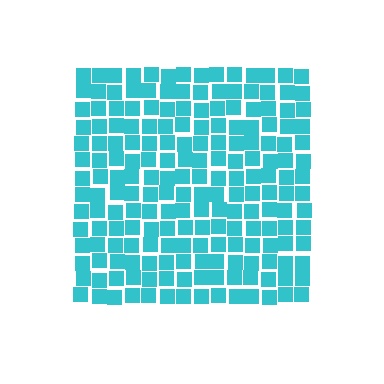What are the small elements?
The small elements are squares.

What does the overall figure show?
The overall figure shows a square.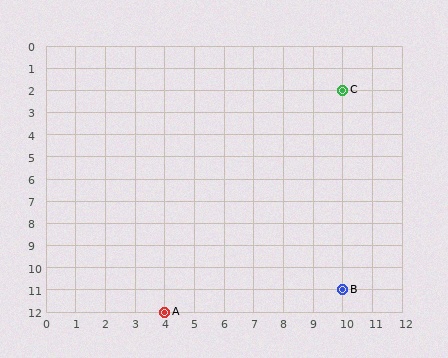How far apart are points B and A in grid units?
Points B and A are 6 columns and 1 row apart (about 6.1 grid units diagonally).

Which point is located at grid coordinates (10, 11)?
Point B is at (10, 11).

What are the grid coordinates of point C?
Point C is at grid coordinates (10, 2).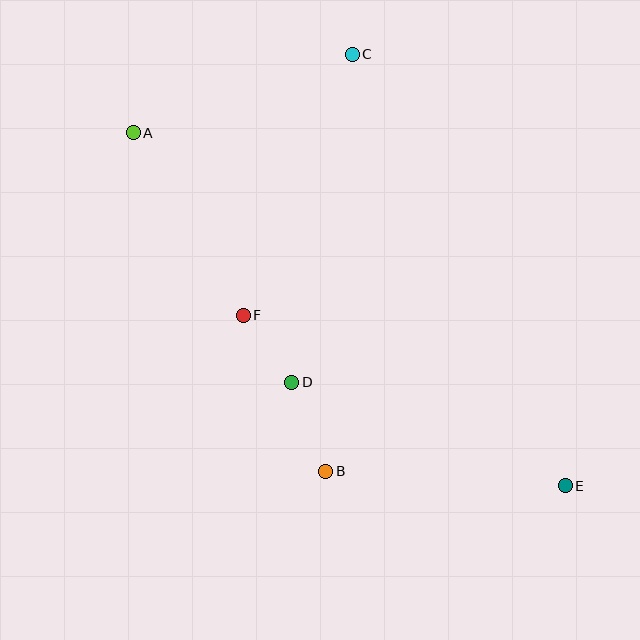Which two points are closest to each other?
Points D and F are closest to each other.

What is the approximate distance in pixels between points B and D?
The distance between B and D is approximately 96 pixels.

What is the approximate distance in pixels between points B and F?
The distance between B and F is approximately 177 pixels.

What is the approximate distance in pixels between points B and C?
The distance between B and C is approximately 418 pixels.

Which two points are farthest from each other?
Points A and E are farthest from each other.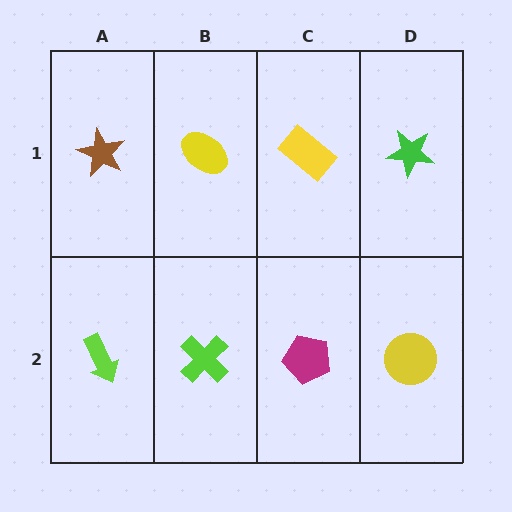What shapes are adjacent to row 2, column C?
A yellow rectangle (row 1, column C), a lime cross (row 2, column B), a yellow circle (row 2, column D).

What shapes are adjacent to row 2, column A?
A brown star (row 1, column A), a lime cross (row 2, column B).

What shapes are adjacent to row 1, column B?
A lime cross (row 2, column B), a brown star (row 1, column A), a yellow rectangle (row 1, column C).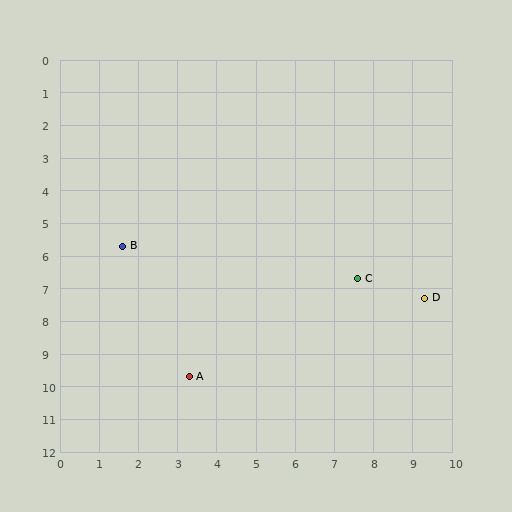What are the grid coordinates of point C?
Point C is at approximately (7.6, 6.7).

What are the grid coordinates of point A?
Point A is at approximately (3.3, 9.7).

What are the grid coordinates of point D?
Point D is at approximately (9.3, 7.3).